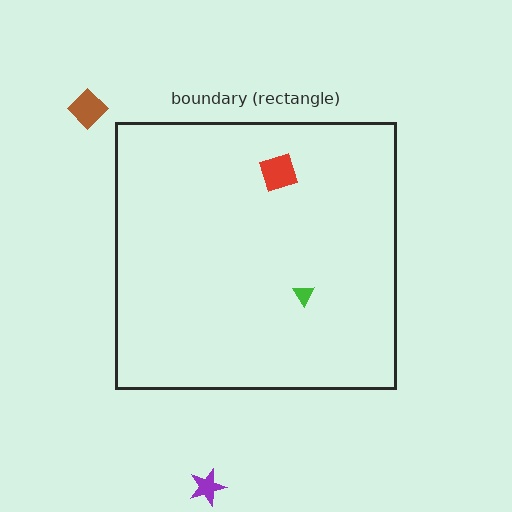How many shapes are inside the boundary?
2 inside, 2 outside.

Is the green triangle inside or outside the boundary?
Inside.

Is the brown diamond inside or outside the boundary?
Outside.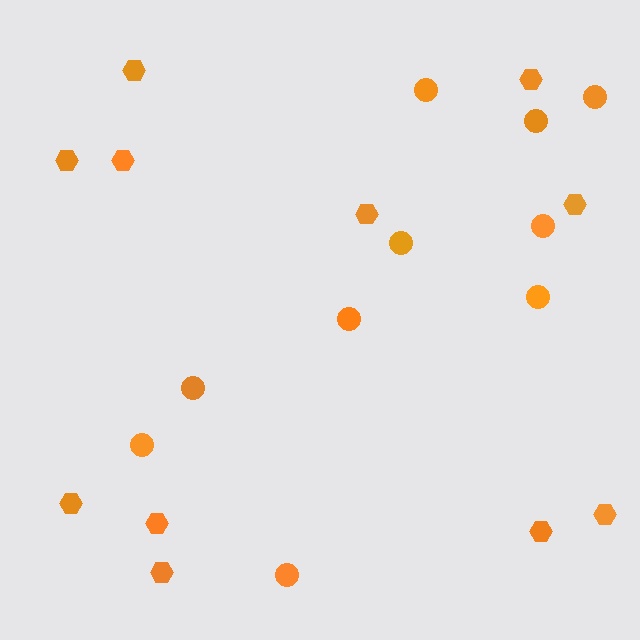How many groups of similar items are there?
There are 2 groups: one group of hexagons (11) and one group of circles (10).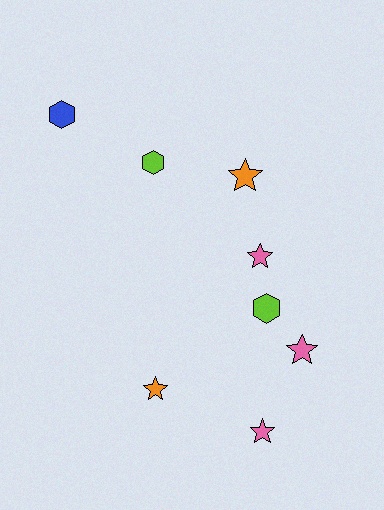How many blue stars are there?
There are no blue stars.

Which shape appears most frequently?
Star, with 5 objects.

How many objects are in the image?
There are 8 objects.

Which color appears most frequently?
Pink, with 3 objects.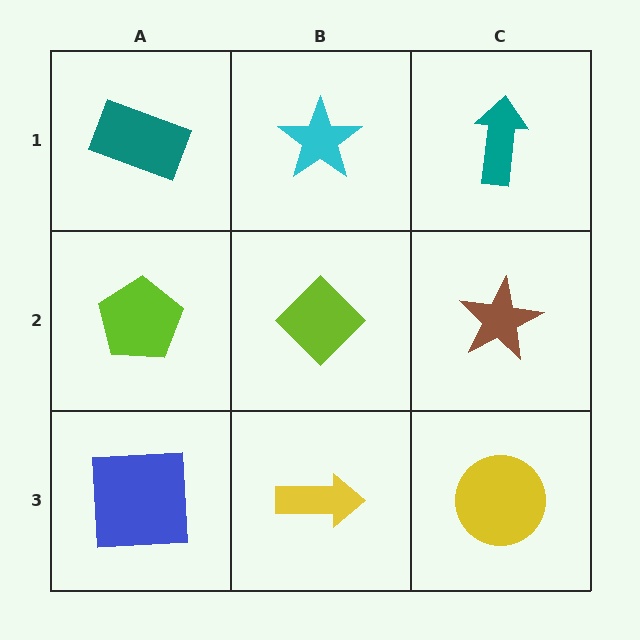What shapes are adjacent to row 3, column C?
A brown star (row 2, column C), a yellow arrow (row 3, column B).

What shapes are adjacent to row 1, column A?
A lime pentagon (row 2, column A), a cyan star (row 1, column B).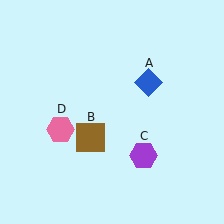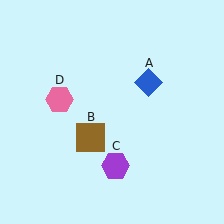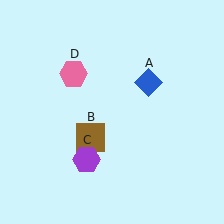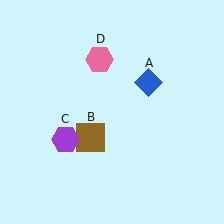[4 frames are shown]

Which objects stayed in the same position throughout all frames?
Blue diamond (object A) and brown square (object B) remained stationary.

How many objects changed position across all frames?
2 objects changed position: purple hexagon (object C), pink hexagon (object D).